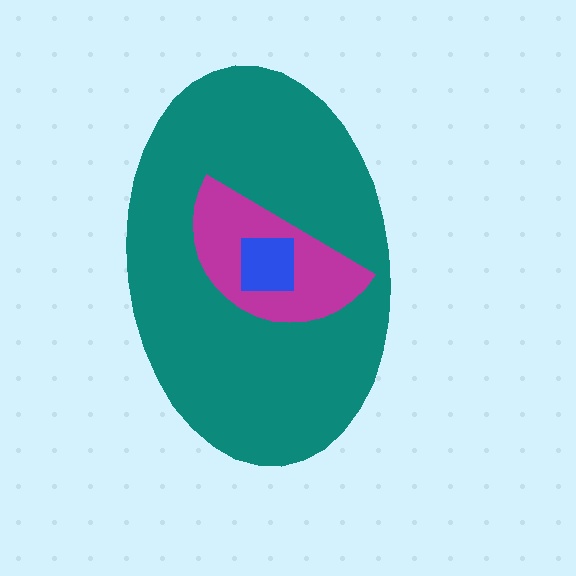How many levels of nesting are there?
3.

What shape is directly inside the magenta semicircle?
The blue square.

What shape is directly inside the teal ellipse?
The magenta semicircle.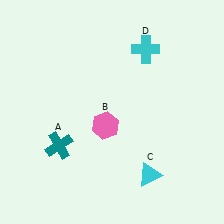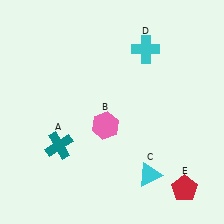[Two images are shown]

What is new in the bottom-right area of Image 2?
A red pentagon (E) was added in the bottom-right area of Image 2.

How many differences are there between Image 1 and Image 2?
There is 1 difference between the two images.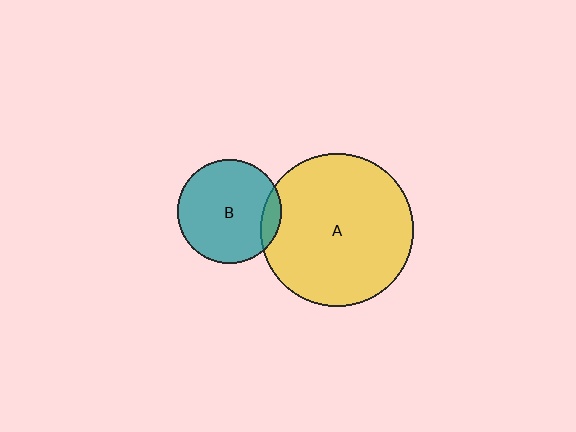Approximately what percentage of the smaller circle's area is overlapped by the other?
Approximately 10%.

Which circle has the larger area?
Circle A (yellow).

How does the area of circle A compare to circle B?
Approximately 2.2 times.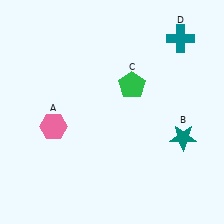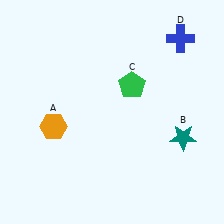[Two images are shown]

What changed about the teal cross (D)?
In Image 1, D is teal. In Image 2, it changed to blue.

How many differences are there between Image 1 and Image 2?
There are 2 differences between the two images.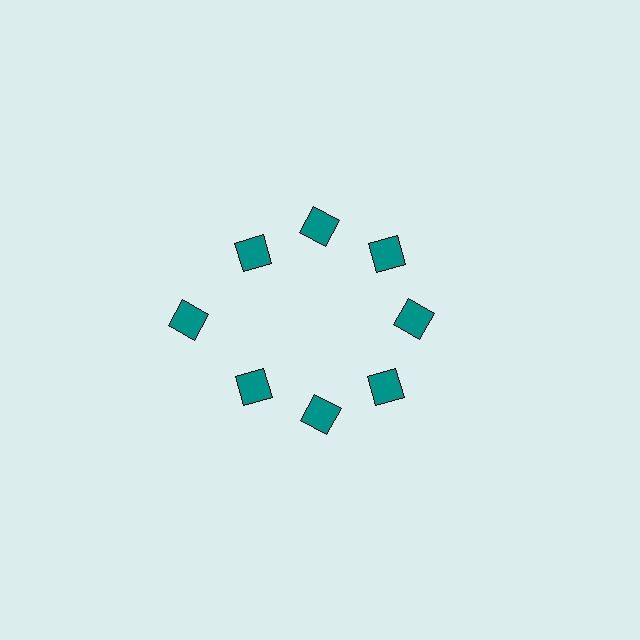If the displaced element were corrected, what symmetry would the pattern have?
It would have 8-fold rotational symmetry — the pattern would map onto itself every 45 degrees.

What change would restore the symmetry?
The symmetry would be restored by moving it inward, back onto the ring so that all 8 squares sit at equal angles and equal distance from the center.